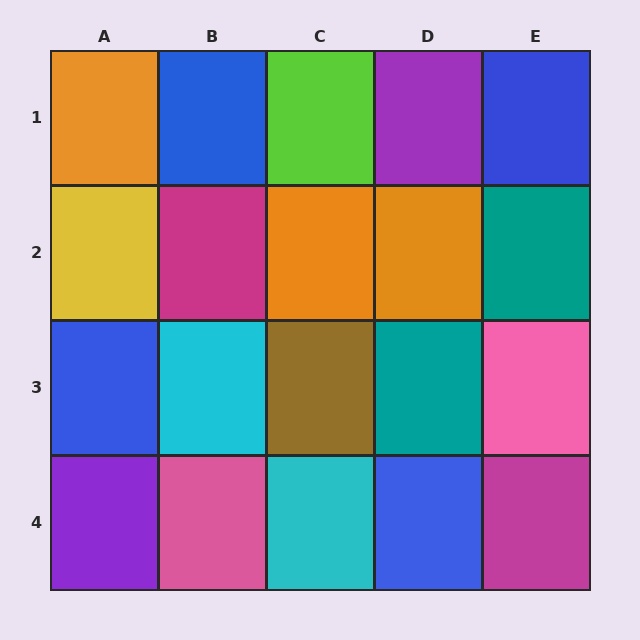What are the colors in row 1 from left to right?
Orange, blue, lime, purple, blue.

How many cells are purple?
2 cells are purple.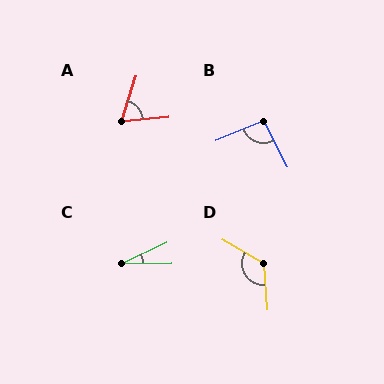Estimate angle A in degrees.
Approximately 67 degrees.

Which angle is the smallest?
C, at approximately 25 degrees.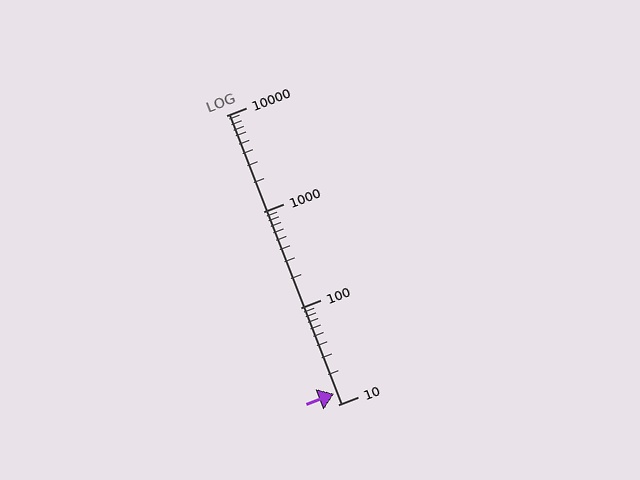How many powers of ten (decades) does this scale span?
The scale spans 3 decades, from 10 to 10000.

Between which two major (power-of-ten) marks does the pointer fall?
The pointer is between 10 and 100.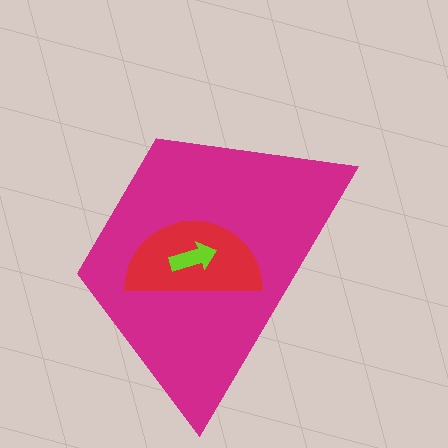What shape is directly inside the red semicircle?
The lime arrow.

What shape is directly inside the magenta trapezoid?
The red semicircle.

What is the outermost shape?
The magenta trapezoid.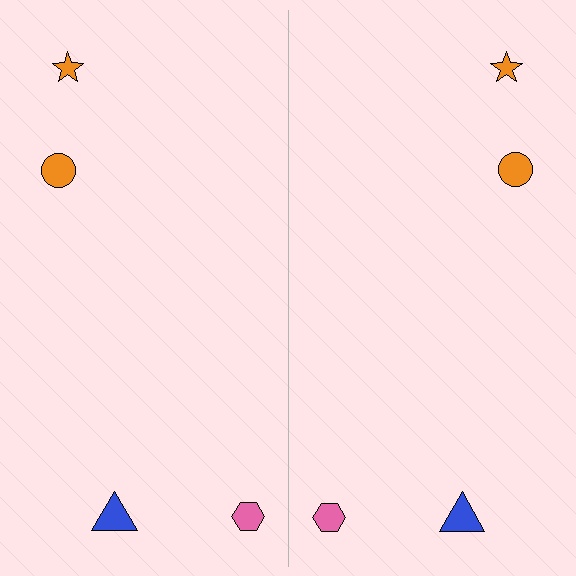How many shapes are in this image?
There are 8 shapes in this image.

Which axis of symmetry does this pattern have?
The pattern has a vertical axis of symmetry running through the center of the image.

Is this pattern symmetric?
Yes, this pattern has bilateral (reflection) symmetry.